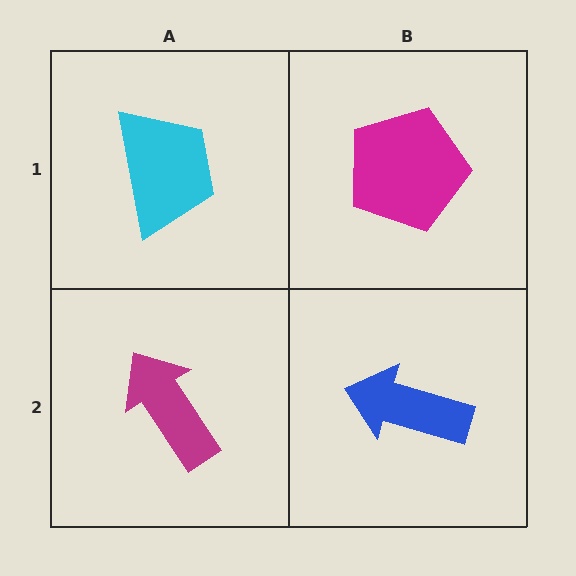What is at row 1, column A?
A cyan trapezoid.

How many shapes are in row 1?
2 shapes.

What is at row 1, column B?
A magenta pentagon.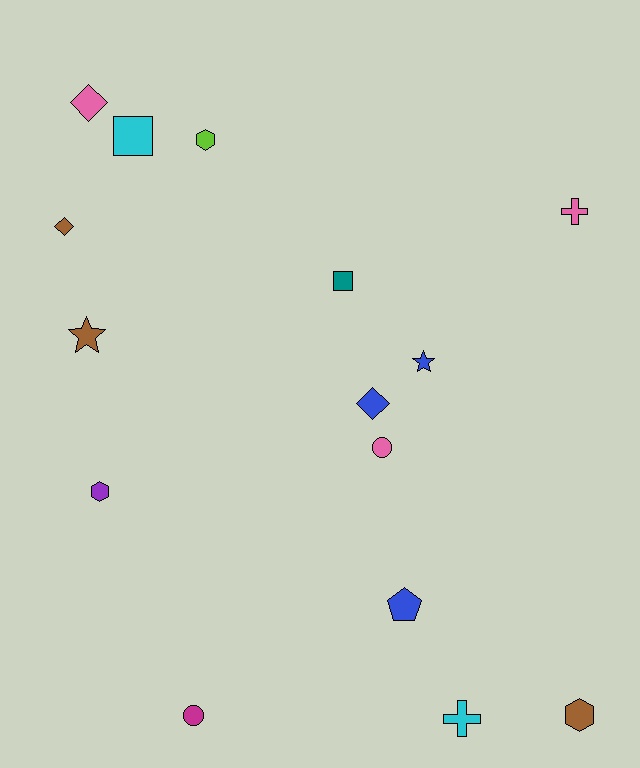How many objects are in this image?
There are 15 objects.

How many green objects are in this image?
There are no green objects.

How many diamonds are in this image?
There are 3 diamonds.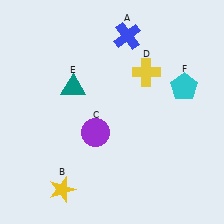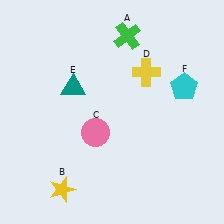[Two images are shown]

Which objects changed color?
A changed from blue to green. C changed from purple to pink.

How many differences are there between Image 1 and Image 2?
There are 2 differences between the two images.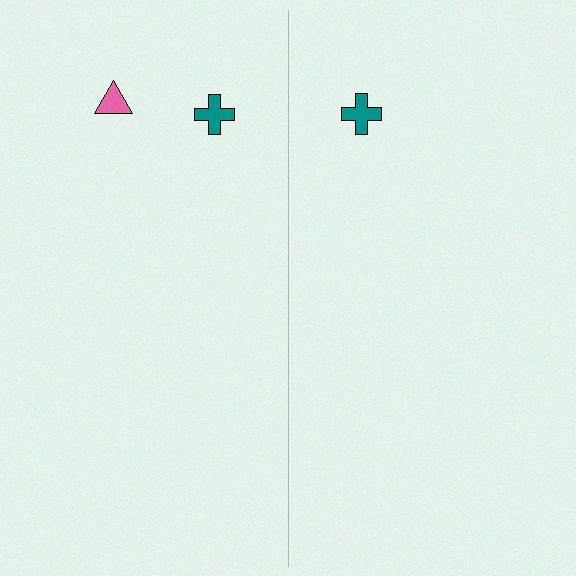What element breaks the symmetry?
A pink triangle is missing from the right side.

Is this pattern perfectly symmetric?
No, the pattern is not perfectly symmetric. A pink triangle is missing from the right side.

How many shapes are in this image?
There are 3 shapes in this image.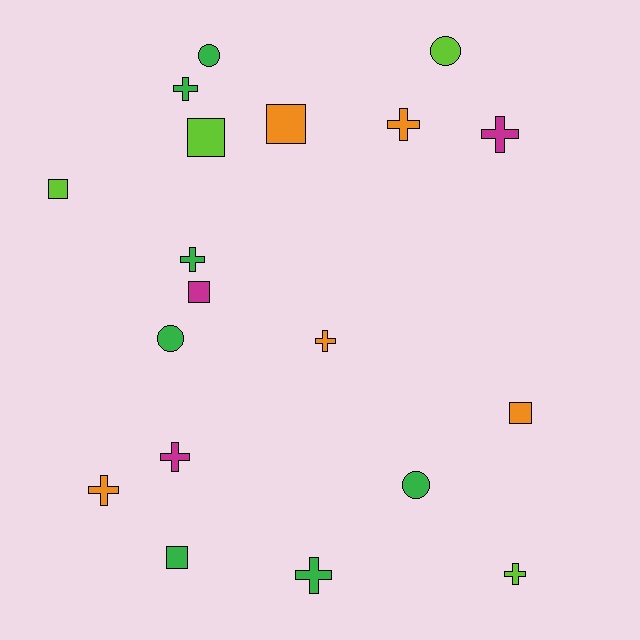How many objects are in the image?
There are 19 objects.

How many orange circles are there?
There are no orange circles.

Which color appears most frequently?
Green, with 7 objects.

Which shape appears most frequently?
Cross, with 9 objects.